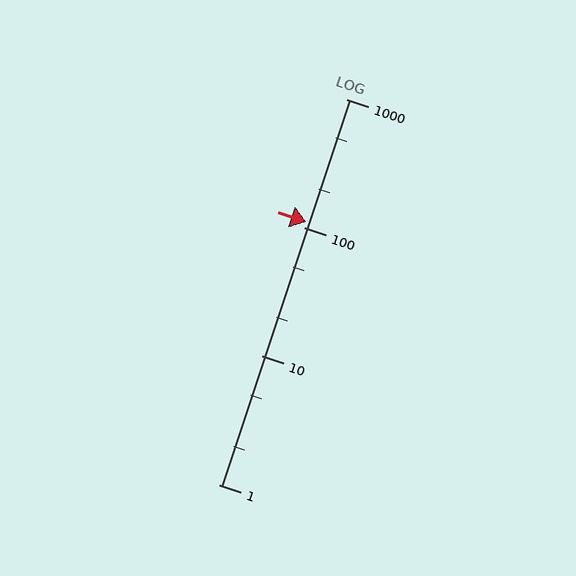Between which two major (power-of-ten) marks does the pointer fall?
The pointer is between 100 and 1000.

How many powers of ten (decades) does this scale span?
The scale spans 3 decades, from 1 to 1000.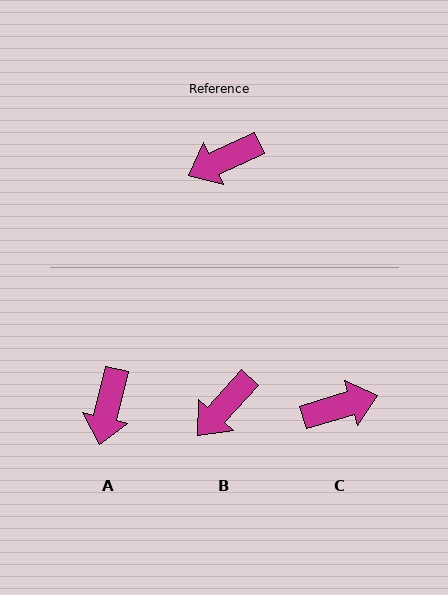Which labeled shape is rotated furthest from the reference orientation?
C, about 172 degrees away.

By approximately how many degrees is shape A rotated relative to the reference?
Approximately 52 degrees counter-clockwise.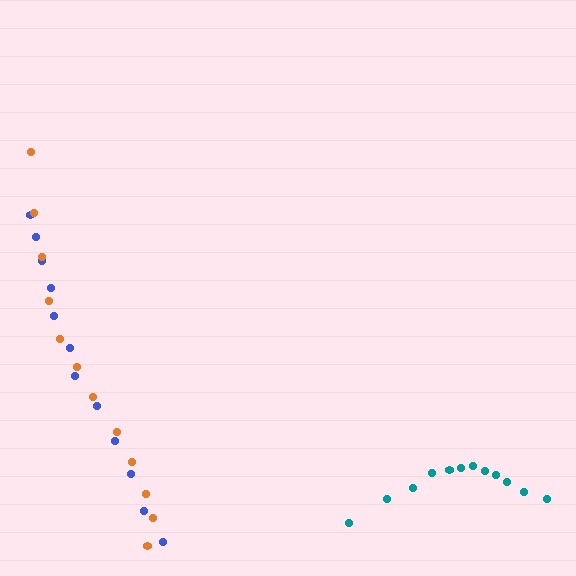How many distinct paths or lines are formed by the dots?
There are 3 distinct paths.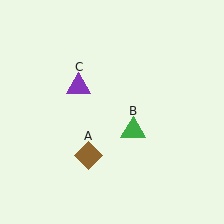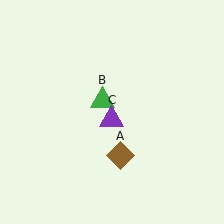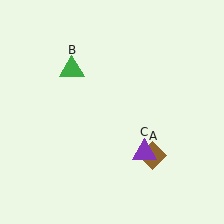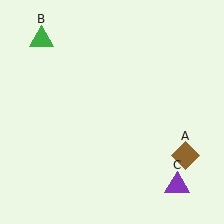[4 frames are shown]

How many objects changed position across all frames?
3 objects changed position: brown diamond (object A), green triangle (object B), purple triangle (object C).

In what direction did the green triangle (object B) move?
The green triangle (object B) moved up and to the left.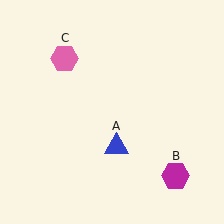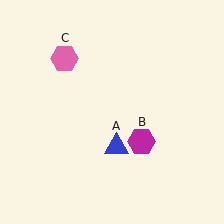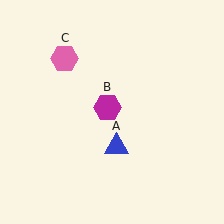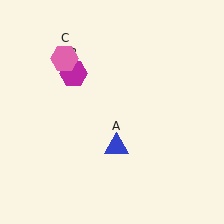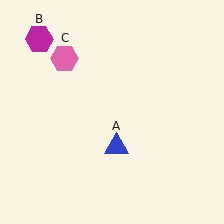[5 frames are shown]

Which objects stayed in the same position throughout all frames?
Blue triangle (object A) and pink hexagon (object C) remained stationary.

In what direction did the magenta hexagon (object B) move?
The magenta hexagon (object B) moved up and to the left.